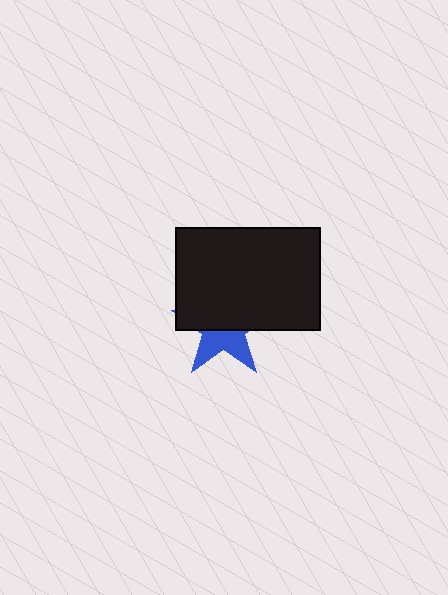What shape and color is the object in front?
The object in front is a black rectangle.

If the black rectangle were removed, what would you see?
You would see the complete blue star.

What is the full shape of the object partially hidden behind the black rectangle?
The partially hidden object is a blue star.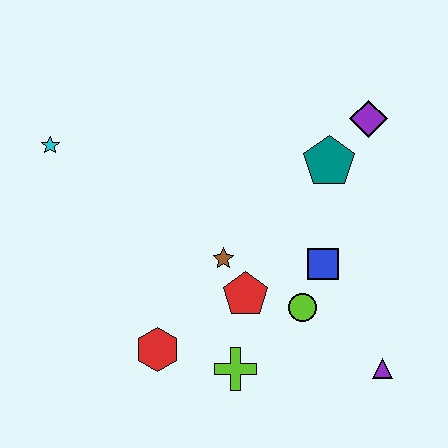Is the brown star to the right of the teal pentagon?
No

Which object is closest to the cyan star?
The brown star is closest to the cyan star.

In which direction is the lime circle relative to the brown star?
The lime circle is to the right of the brown star.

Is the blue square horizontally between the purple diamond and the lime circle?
Yes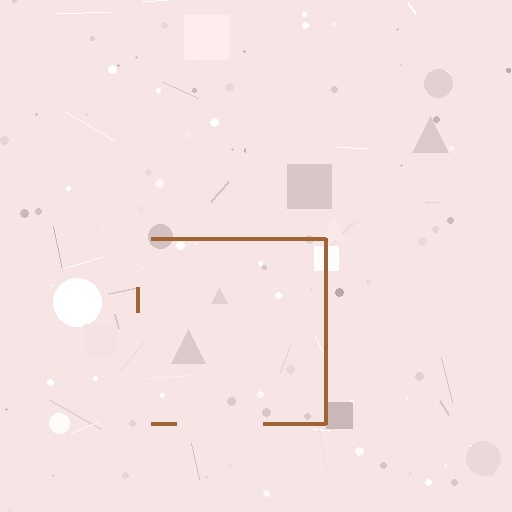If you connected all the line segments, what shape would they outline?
They would outline a square.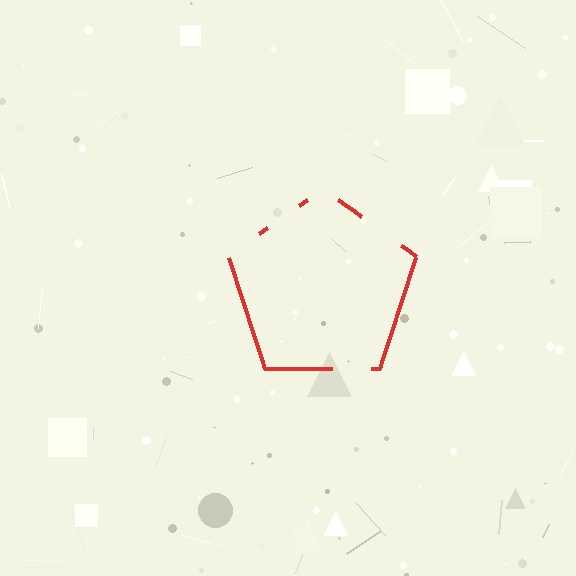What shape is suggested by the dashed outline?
The dashed outline suggests a pentagon.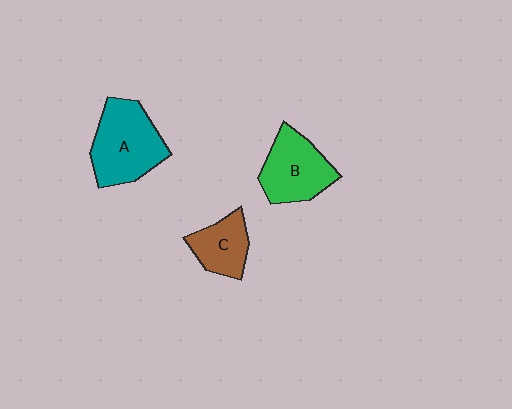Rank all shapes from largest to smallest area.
From largest to smallest: A (teal), B (green), C (brown).